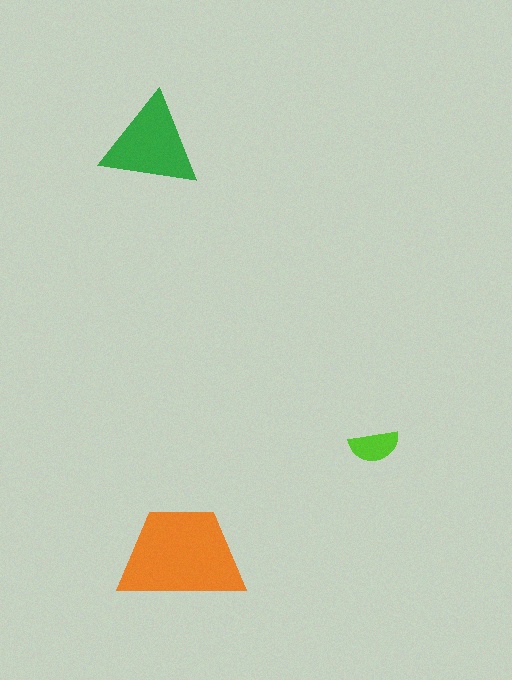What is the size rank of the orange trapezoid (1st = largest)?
1st.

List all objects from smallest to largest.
The lime semicircle, the green triangle, the orange trapezoid.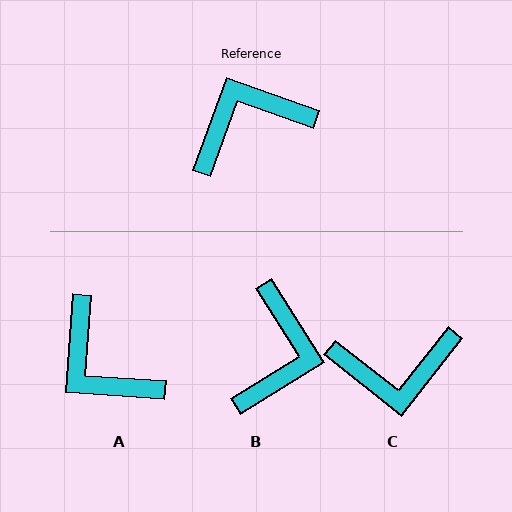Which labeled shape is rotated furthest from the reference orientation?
C, about 162 degrees away.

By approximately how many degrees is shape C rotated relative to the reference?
Approximately 162 degrees counter-clockwise.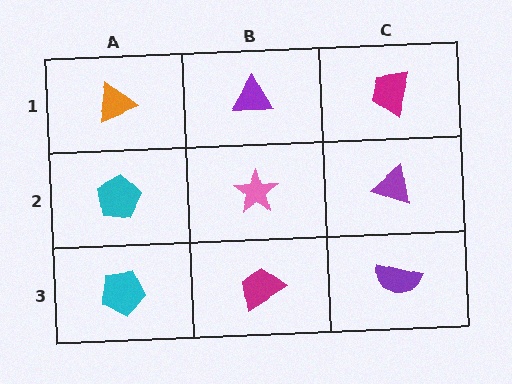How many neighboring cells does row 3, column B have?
3.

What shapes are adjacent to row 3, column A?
A cyan pentagon (row 2, column A), a magenta trapezoid (row 3, column B).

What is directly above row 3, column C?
A purple triangle.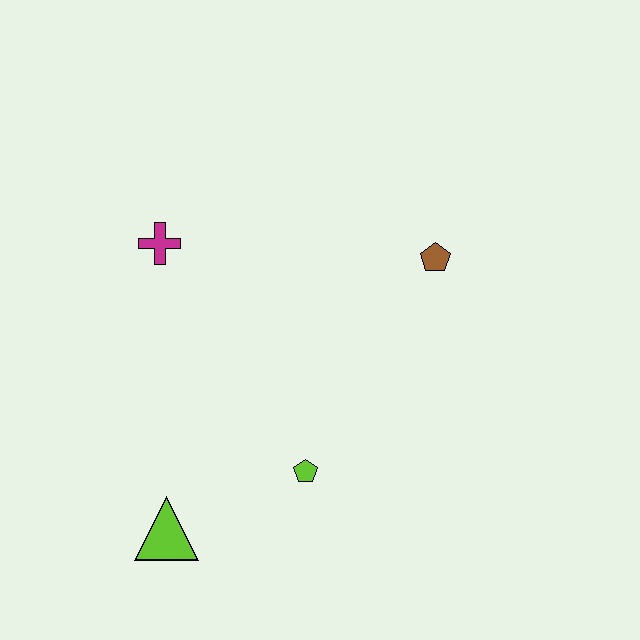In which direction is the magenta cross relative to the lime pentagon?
The magenta cross is above the lime pentagon.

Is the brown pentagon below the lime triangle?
No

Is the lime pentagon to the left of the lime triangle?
No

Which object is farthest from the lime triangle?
The brown pentagon is farthest from the lime triangle.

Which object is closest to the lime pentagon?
The lime triangle is closest to the lime pentagon.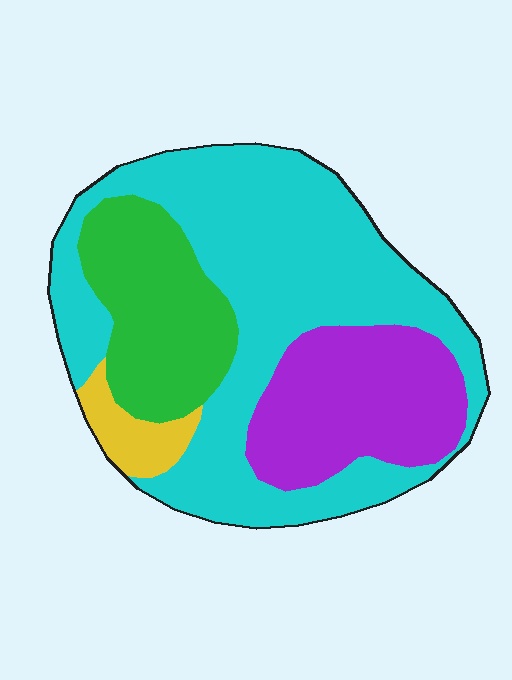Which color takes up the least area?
Yellow, at roughly 5%.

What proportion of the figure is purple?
Purple takes up about one fifth (1/5) of the figure.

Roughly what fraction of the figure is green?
Green takes up about one fifth (1/5) of the figure.